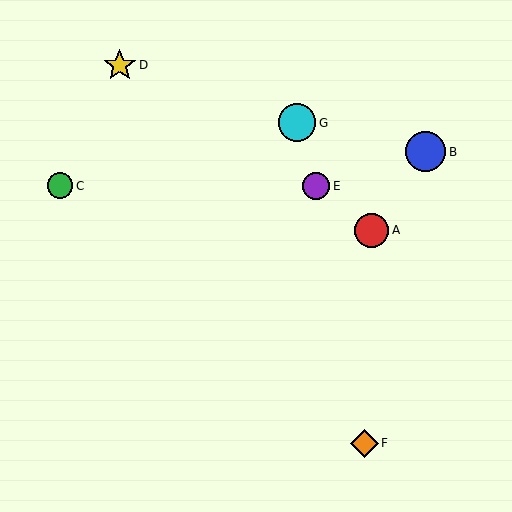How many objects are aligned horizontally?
2 objects (C, E) are aligned horizontally.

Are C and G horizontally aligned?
No, C is at y≈186 and G is at y≈123.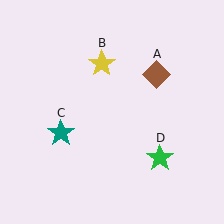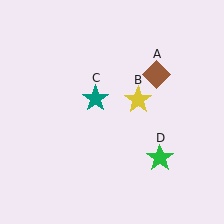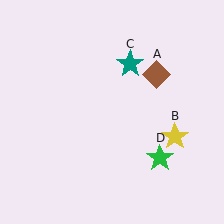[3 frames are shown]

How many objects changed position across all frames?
2 objects changed position: yellow star (object B), teal star (object C).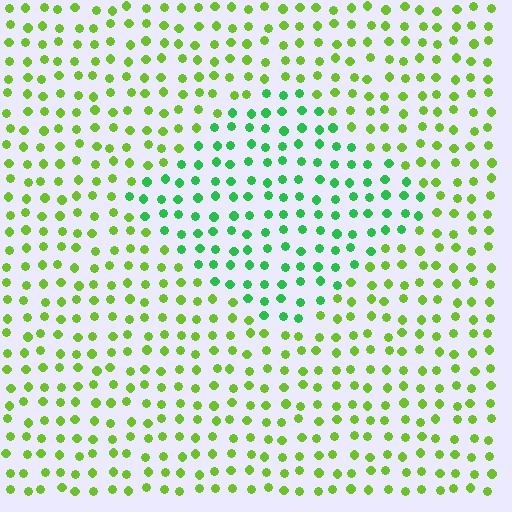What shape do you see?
I see a diamond.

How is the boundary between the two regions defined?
The boundary is defined purely by a slight shift in hue (about 39 degrees). Spacing, size, and orientation are identical on both sides.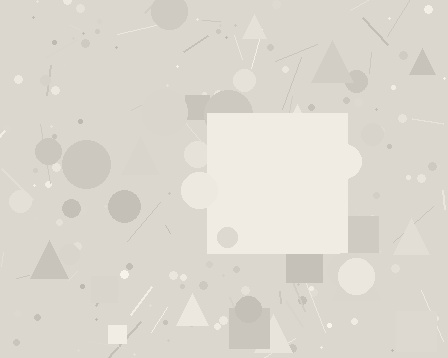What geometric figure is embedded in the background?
A square is embedded in the background.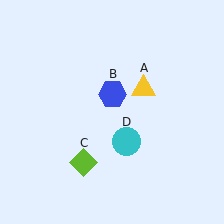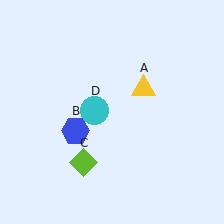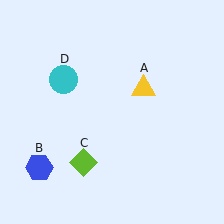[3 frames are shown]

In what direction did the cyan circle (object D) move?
The cyan circle (object D) moved up and to the left.